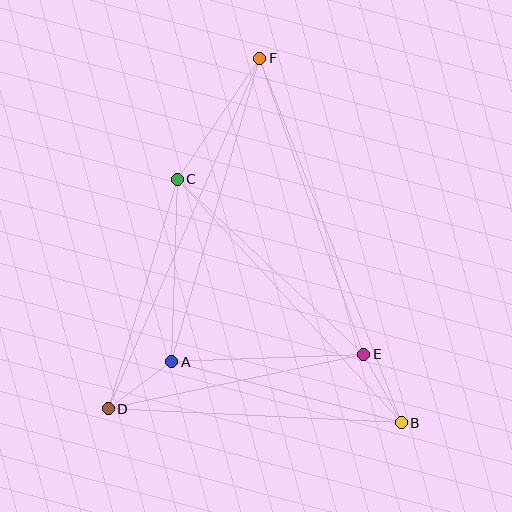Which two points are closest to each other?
Points B and E are closest to each other.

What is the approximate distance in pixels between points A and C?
The distance between A and C is approximately 183 pixels.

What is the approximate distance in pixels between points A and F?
The distance between A and F is approximately 316 pixels.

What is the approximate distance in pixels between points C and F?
The distance between C and F is approximately 146 pixels.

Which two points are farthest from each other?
Points B and F are farthest from each other.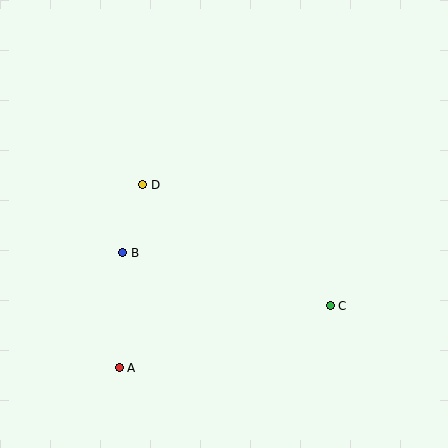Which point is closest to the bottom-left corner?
Point A is closest to the bottom-left corner.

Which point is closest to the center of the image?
Point D at (143, 185) is closest to the center.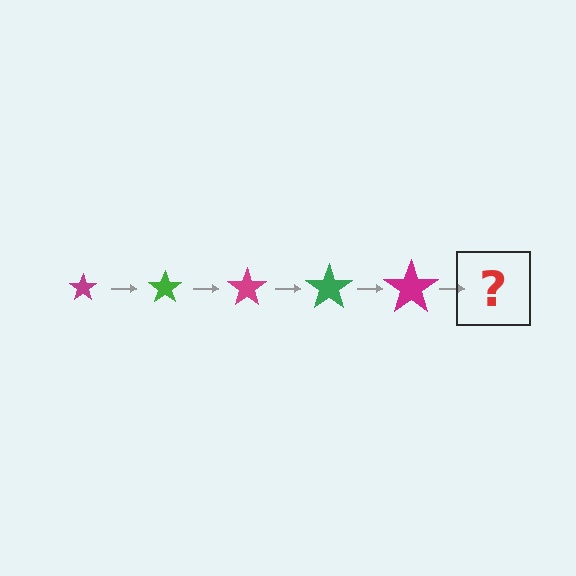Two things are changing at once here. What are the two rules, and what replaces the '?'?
The two rules are that the star grows larger each step and the color cycles through magenta and green. The '?' should be a green star, larger than the previous one.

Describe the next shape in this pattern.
It should be a green star, larger than the previous one.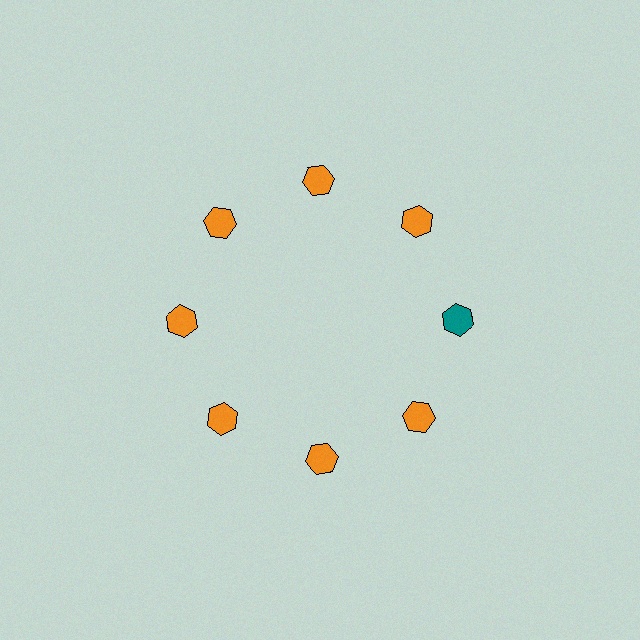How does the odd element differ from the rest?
It has a different color: teal instead of orange.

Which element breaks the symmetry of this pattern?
The teal hexagon at roughly the 3 o'clock position breaks the symmetry. All other shapes are orange hexagons.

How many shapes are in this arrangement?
There are 8 shapes arranged in a ring pattern.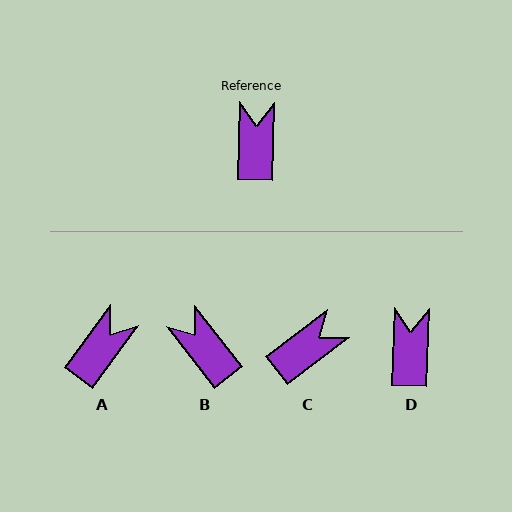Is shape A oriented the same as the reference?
No, it is off by about 34 degrees.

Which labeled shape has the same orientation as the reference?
D.